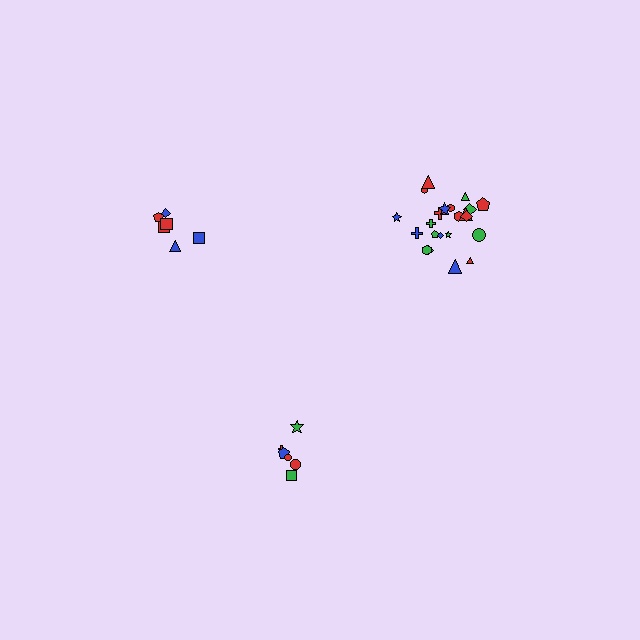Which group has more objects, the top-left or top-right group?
The top-right group.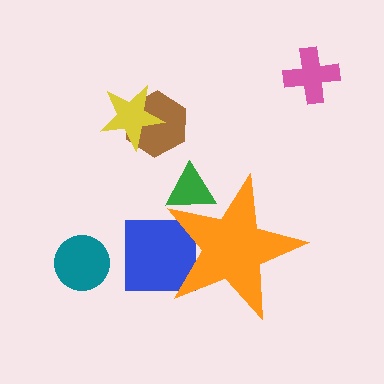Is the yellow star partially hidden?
No, the yellow star is fully visible.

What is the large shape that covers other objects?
An orange star.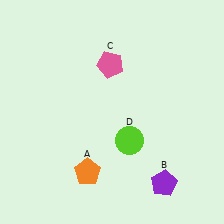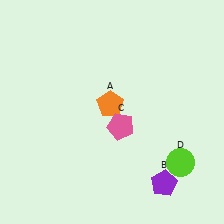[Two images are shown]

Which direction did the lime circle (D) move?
The lime circle (D) moved right.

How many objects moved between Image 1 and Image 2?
3 objects moved between the two images.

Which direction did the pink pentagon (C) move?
The pink pentagon (C) moved down.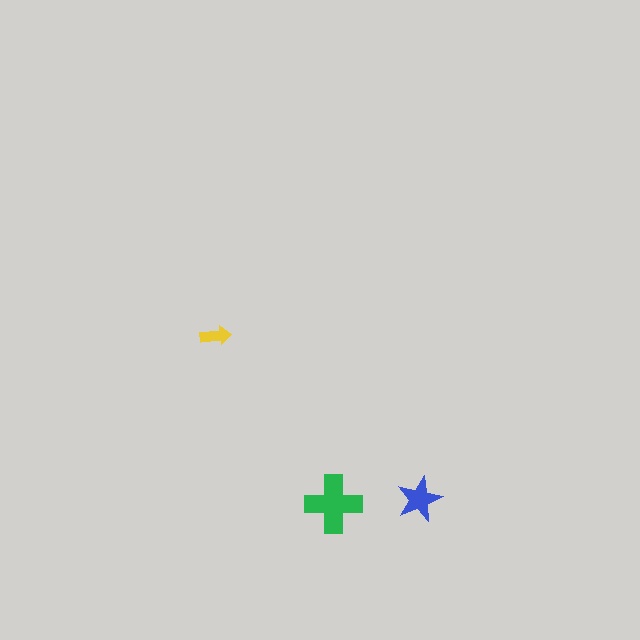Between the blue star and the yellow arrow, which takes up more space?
The blue star.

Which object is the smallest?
The yellow arrow.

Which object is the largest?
The green cross.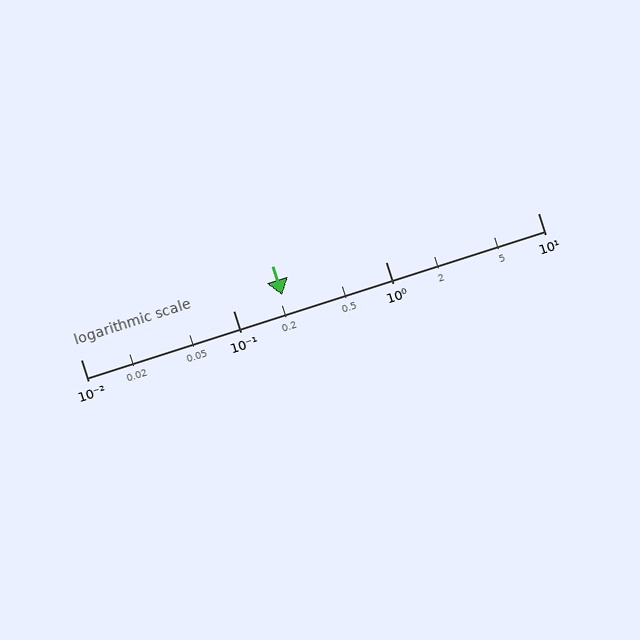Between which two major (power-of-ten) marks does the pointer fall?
The pointer is between 0.1 and 1.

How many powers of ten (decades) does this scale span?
The scale spans 3 decades, from 0.01 to 10.